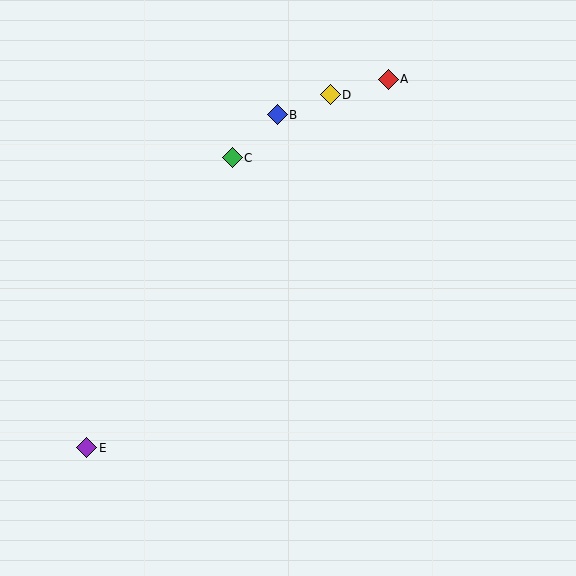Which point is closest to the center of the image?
Point C at (232, 158) is closest to the center.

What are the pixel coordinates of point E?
Point E is at (87, 448).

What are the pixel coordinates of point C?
Point C is at (232, 158).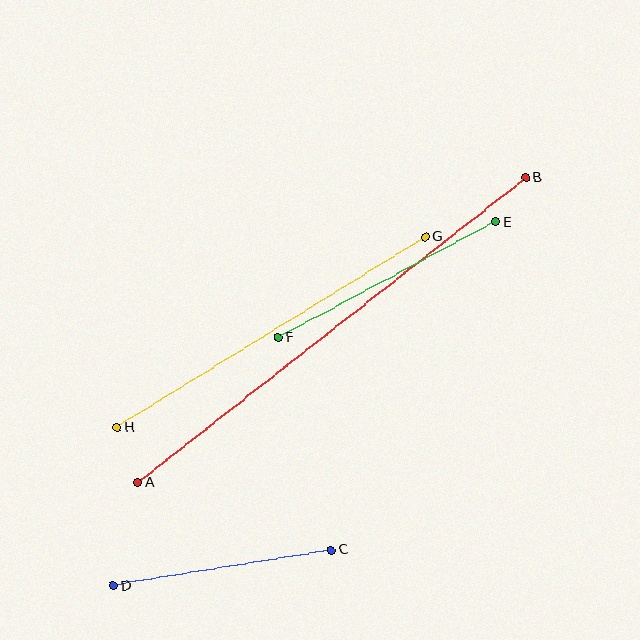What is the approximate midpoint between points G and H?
The midpoint is at approximately (272, 332) pixels.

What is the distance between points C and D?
The distance is approximately 221 pixels.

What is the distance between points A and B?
The distance is approximately 493 pixels.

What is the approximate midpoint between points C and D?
The midpoint is at approximately (222, 568) pixels.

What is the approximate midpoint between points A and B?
The midpoint is at approximately (332, 330) pixels.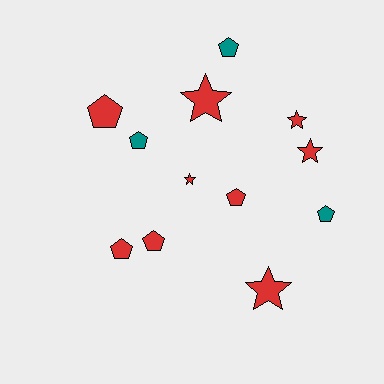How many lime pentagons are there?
There are no lime pentagons.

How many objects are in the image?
There are 12 objects.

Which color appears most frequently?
Red, with 9 objects.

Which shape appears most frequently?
Pentagon, with 7 objects.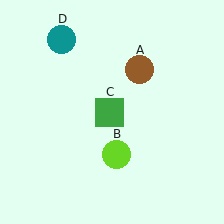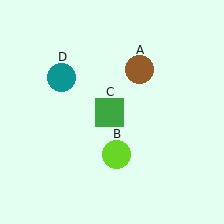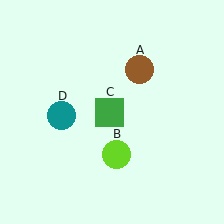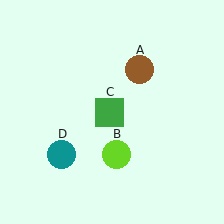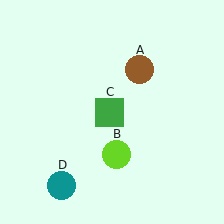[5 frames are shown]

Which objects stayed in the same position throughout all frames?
Brown circle (object A) and lime circle (object B) and green square (object C) remained stationary.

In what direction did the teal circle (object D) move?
The teal circle (object D) moved down.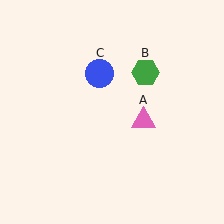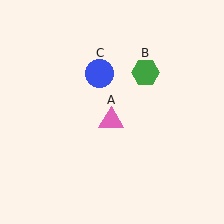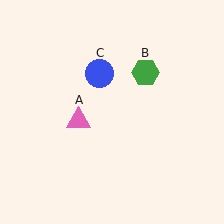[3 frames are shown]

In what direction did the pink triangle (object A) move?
The pink triangle (object A) moved left.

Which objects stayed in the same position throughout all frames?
Green hexagon (object B) and blue circle (object C) remained stationary.